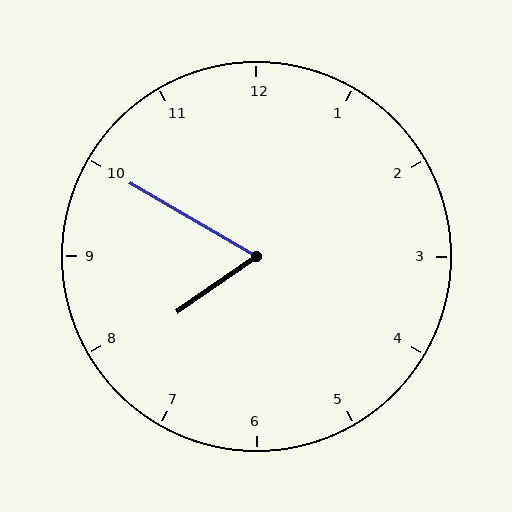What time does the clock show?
7:50.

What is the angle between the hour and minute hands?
Approximately 65 degrees.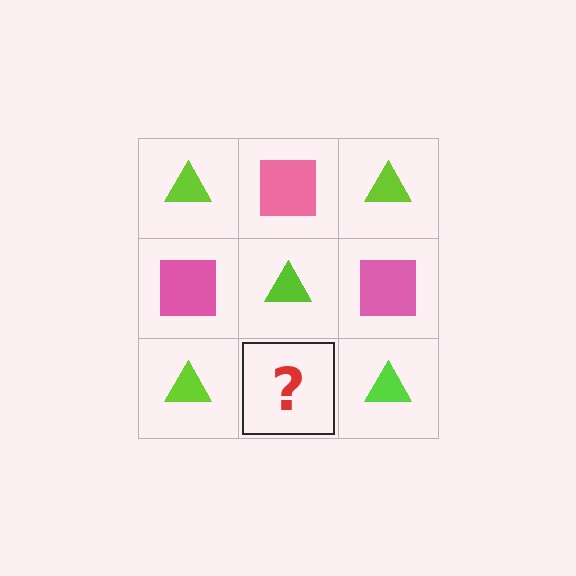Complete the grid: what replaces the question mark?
The question mark should be replaced with a pink square.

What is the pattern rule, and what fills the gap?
The rule is that it alternates lime triangle and pink square in a checkerboard pattern. The gap should be filled with a pink square.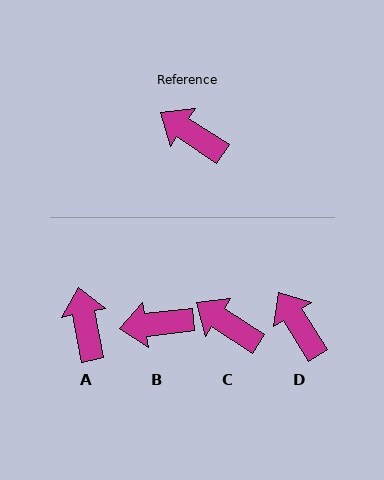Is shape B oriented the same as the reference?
No, it is off by about 40 degrees.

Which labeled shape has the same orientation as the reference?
C.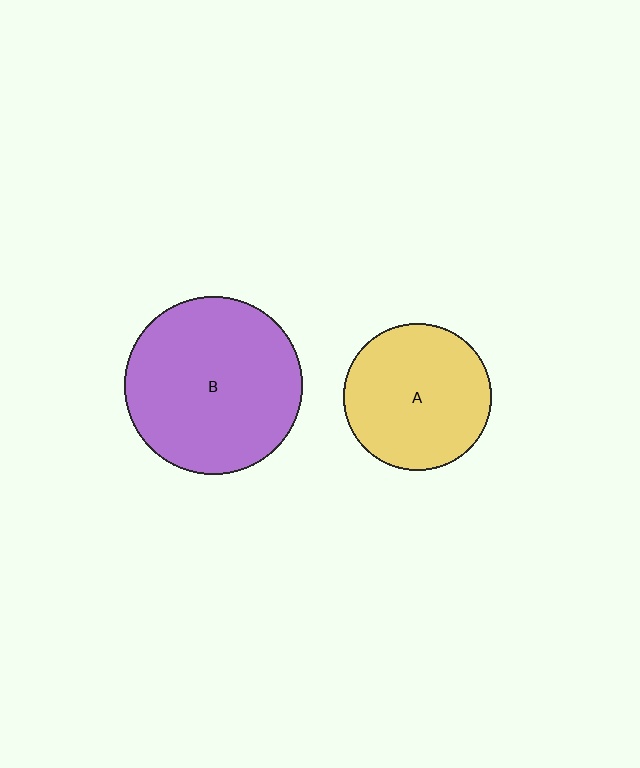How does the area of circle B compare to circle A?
Approximately 1.5 times.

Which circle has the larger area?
Circle B (purple).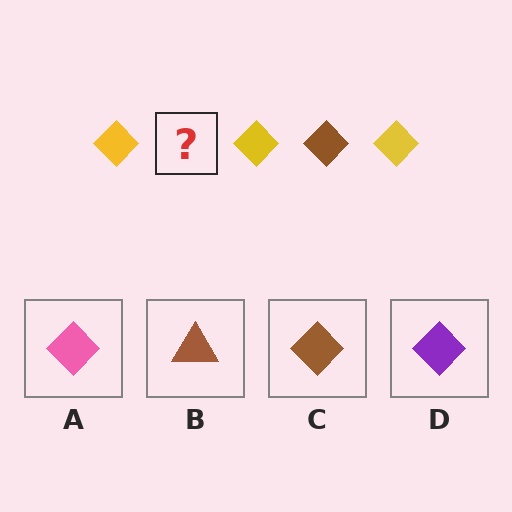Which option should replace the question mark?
Option C.